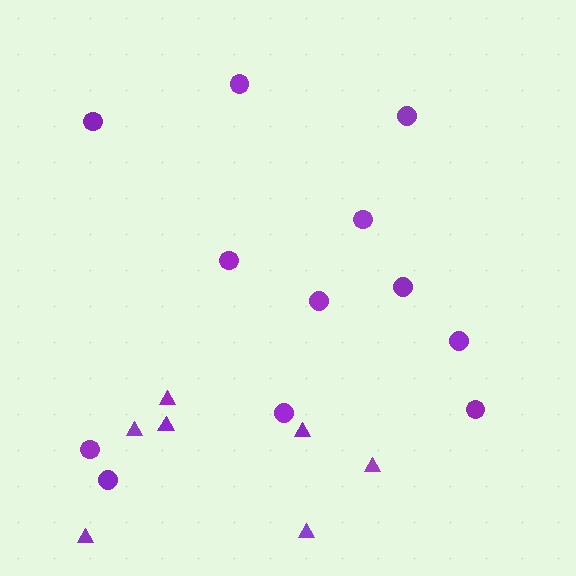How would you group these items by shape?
There are 2 groups: one group of triangles (7) and one group of circles (12).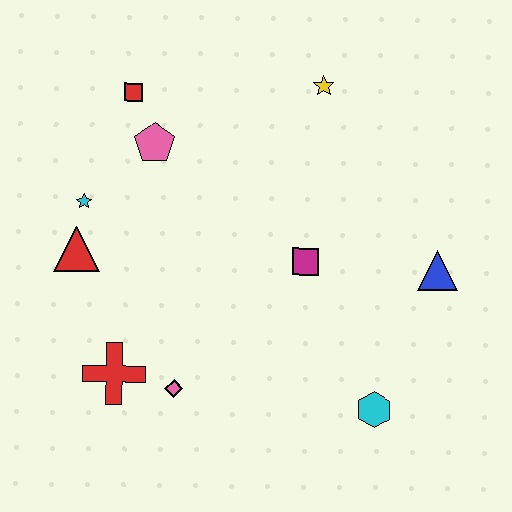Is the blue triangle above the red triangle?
No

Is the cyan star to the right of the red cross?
No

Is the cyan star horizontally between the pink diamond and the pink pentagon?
No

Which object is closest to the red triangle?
The cyan star is closest to the red triangle.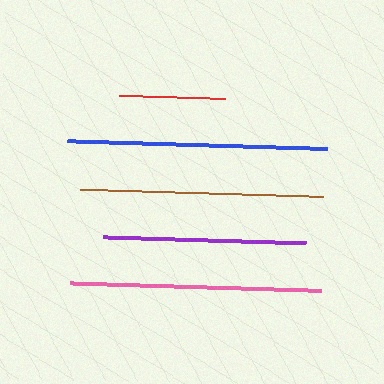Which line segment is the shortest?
The red line is the shortest at approximately 106 pixels.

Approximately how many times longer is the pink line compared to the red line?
The pink line is approximately 2.4 times the length of the red line.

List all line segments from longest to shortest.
From longest to shortest: blue, pink, brown, purple, red.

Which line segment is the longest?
The blue line is the longest at approximately 260 pixels.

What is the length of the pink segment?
The pink segment is approximately 251 pixels long.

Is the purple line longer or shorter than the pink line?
The pink line is longer than the purple line.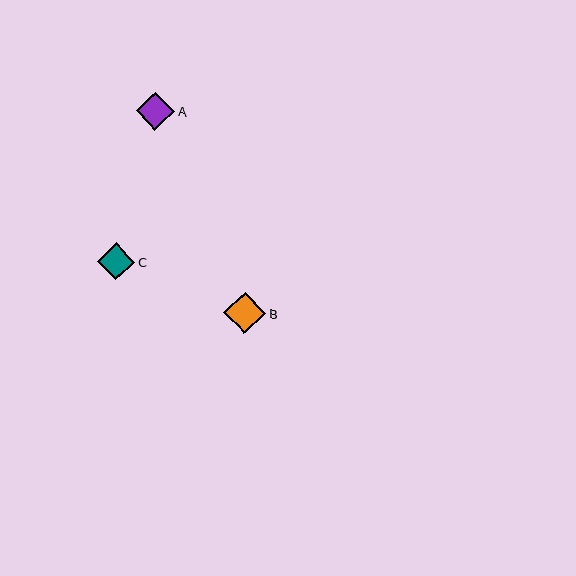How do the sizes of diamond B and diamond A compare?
Diamond B and diamond A are approximately the same size.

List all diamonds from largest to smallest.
From largest to smallest: B, A, C.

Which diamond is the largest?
Diamond B is the largest with a size of approximately 42 pixels.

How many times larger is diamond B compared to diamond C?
Diamond B is approximately 1.1 times the size of diamond C.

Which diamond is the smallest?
Diamond C is the smallest with a size of approximately 37 pixels.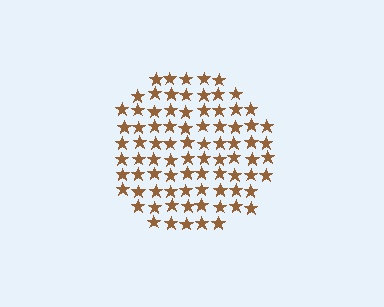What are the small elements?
The small elements are stars.